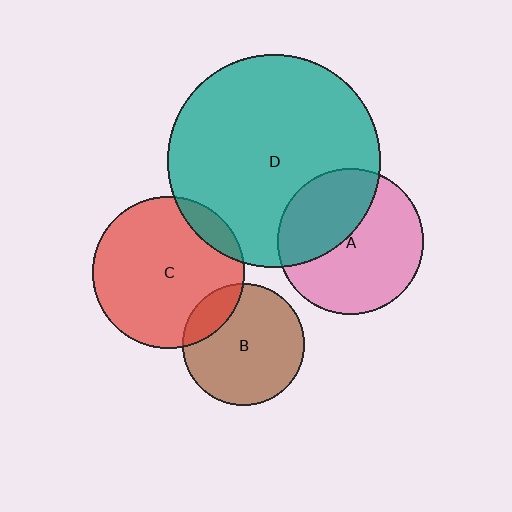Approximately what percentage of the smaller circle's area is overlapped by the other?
Approximately 10%.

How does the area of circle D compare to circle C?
Approximately 2.0 times.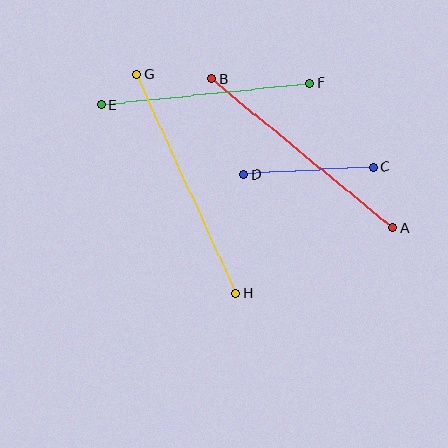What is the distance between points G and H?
The distance is approximately 240 pixels.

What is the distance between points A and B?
The distance is approximately 235 pixels.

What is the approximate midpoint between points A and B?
The midpoint is at approximately (302, 154) pixels.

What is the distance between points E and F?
The distance is approximately 209 pixels.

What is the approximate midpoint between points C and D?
The midpoint is at approximately (309, 171) pixels.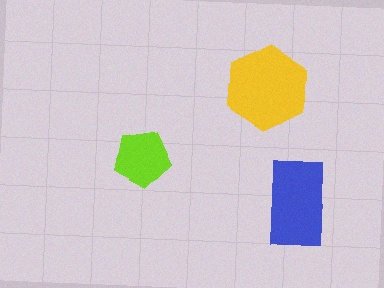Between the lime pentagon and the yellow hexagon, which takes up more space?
The yellow hexagon.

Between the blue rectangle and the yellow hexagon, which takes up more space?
The yellow hexagon.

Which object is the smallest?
The lime pentagon.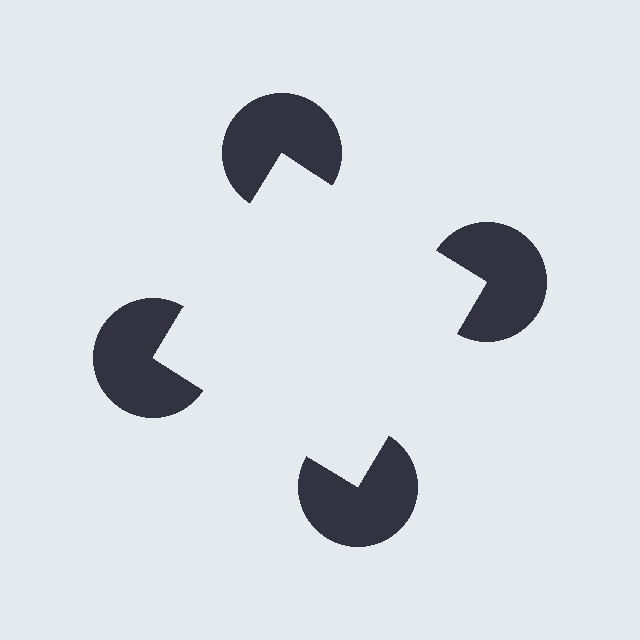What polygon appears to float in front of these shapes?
An illusory square — its edges are inferred from the aligned wedge cuts in the pac-man discs, not physically drawn.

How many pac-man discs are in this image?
There are 4 — one at each vertex of the illusory square.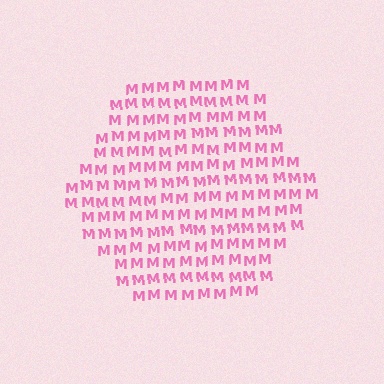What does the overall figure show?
The overall figure shows a hexagon.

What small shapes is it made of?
It is made of small letter M's.